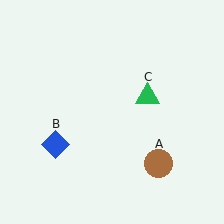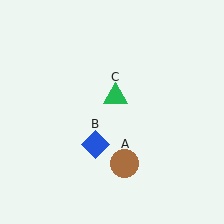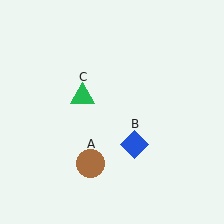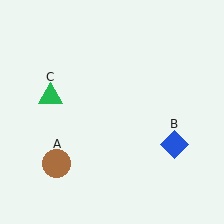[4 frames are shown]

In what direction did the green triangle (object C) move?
The green triangle (object C) moved left.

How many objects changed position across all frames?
3 objects changed position: brown circle (object A), blue diamond (object B), green triangle (object C).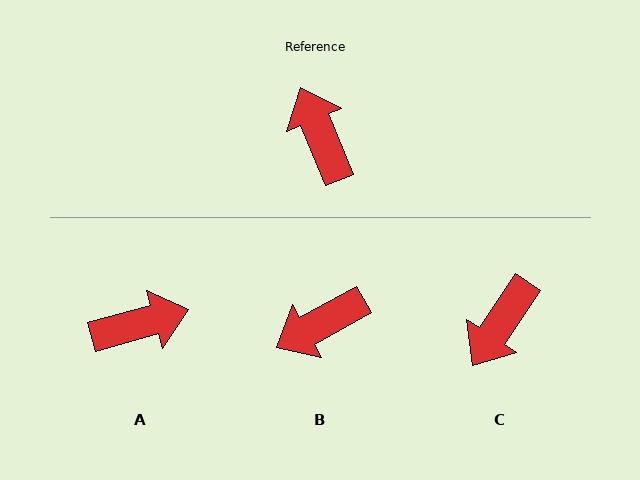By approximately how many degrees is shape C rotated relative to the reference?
Approximately 124 degrees counter-clockwise.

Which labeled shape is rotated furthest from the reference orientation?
C, about 124 degrees away.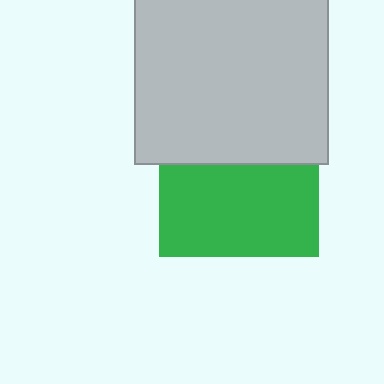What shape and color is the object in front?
The object in front is a light gray square.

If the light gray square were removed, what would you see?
You would see the complete green square.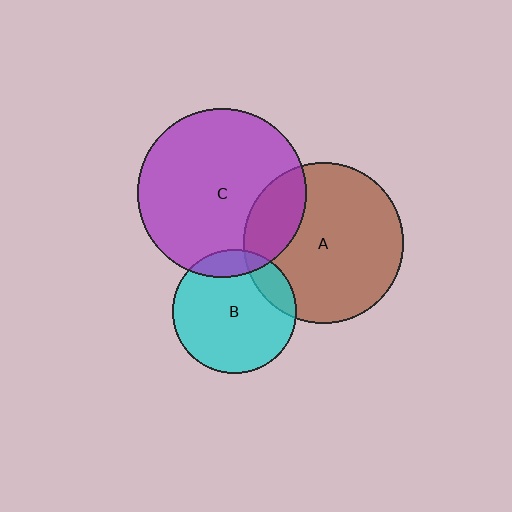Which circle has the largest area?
Circle C (purple).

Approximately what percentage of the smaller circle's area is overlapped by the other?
Approximately 15%.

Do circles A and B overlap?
Yes.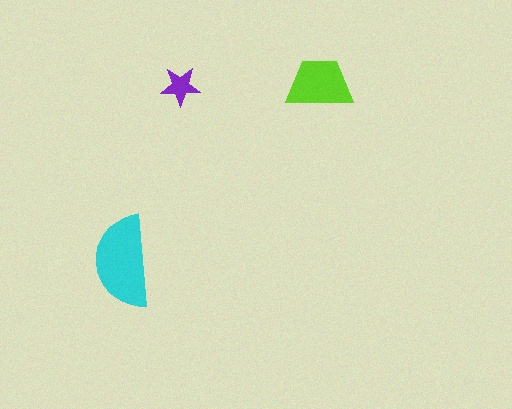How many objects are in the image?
There are 3 objects in the image.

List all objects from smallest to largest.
The purple star, the lime trapezoid, the cyan semicircle.